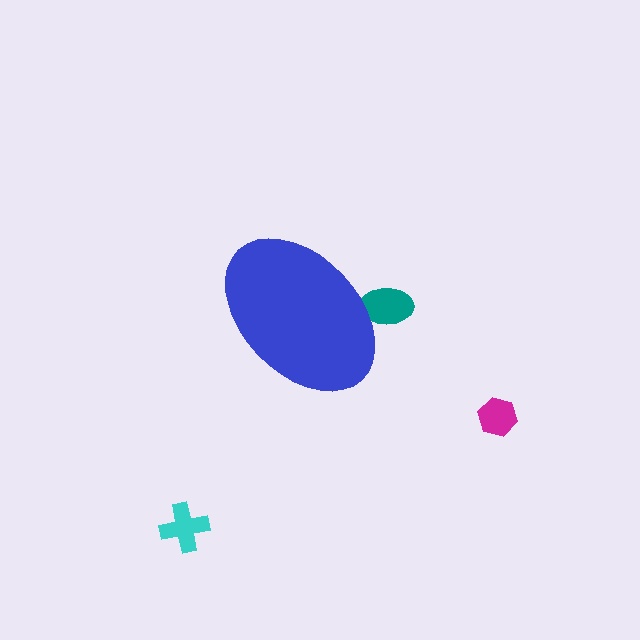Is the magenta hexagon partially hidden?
No, the magenta hexagon is fully visible.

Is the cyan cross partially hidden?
No, the cyan cross is fully visible.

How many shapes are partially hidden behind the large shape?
1 shape is partially hidden.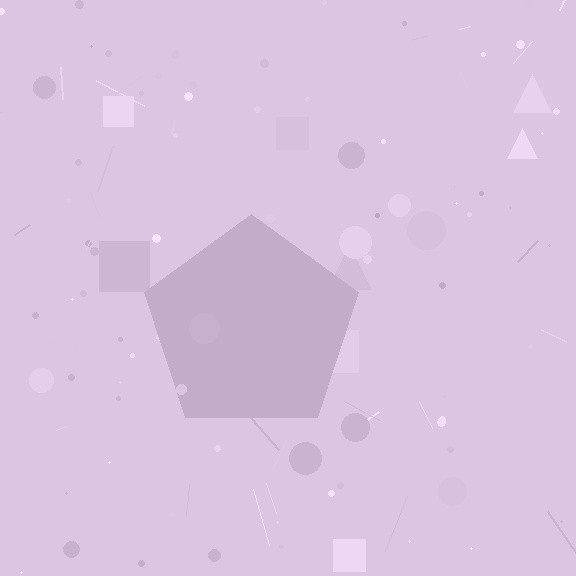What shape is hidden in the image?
A pentagon is hidden in the image.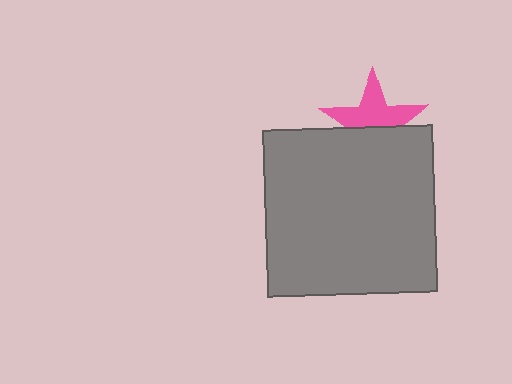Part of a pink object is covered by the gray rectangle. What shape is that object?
It is a star.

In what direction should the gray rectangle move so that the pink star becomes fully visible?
The gray rectangle should move down. That is the shortest direction to clear the overlap and leave the pink star fully visible.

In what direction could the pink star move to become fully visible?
The pink star could move up. That would shift it out from behind the gray rectangle entirely.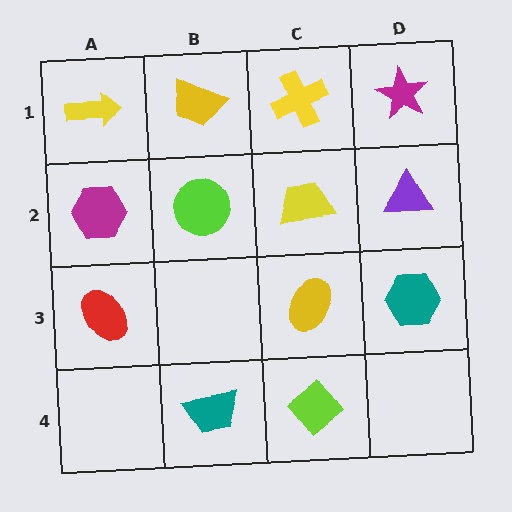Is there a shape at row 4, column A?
No, that cell is empty.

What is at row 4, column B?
A teal trapezoid.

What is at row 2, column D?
A purple triangle.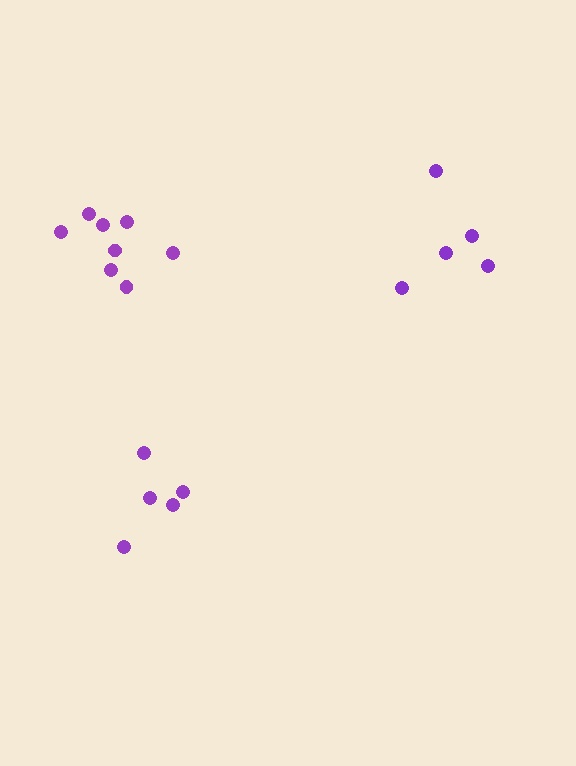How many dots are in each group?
Group 1: 5 dots, Group 2: 8 dots, Group 3: 5 dots (18 total).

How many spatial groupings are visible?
There are 3 spatial groupings.